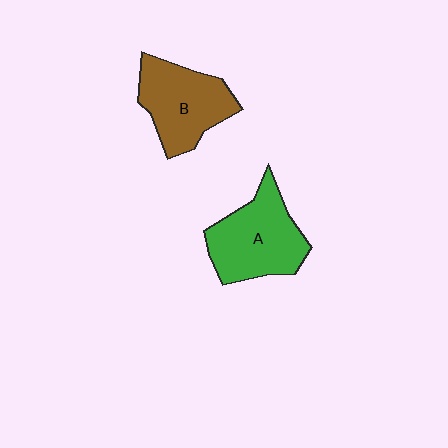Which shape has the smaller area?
Shape B (brown).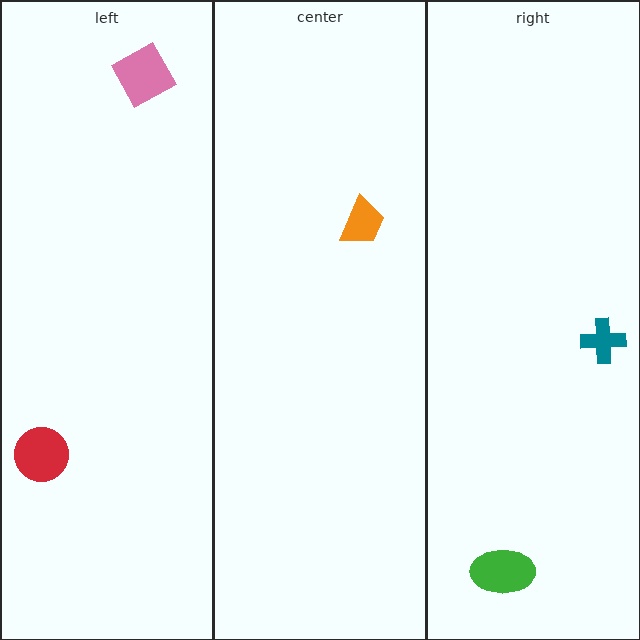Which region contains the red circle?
The left region.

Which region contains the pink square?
The left region.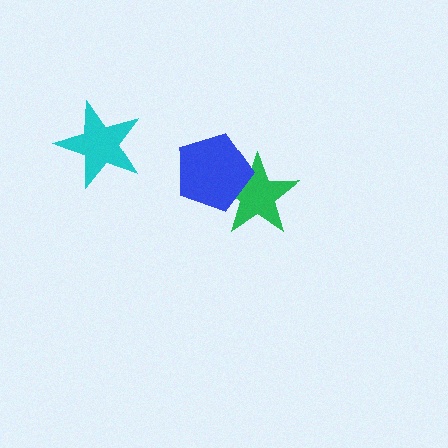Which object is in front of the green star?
The blue pentagon is in front of the green star.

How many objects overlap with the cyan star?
0 objects overlap with the cyan star.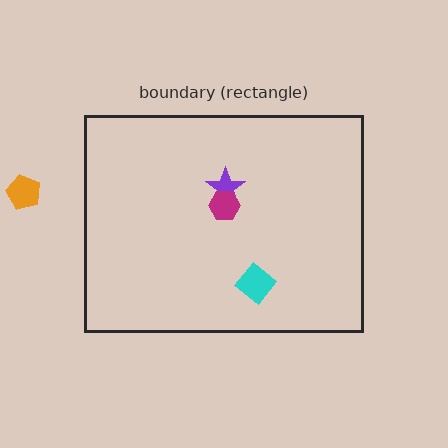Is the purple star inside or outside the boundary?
Inside.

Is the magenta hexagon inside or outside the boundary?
Inside.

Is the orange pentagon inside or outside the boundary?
Outside.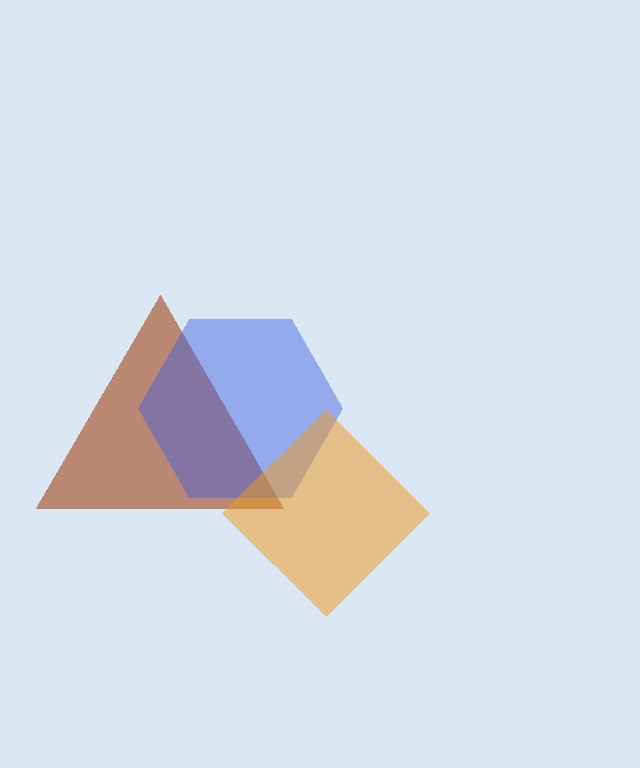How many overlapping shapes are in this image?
There are 3 overlapping shapes in the image.